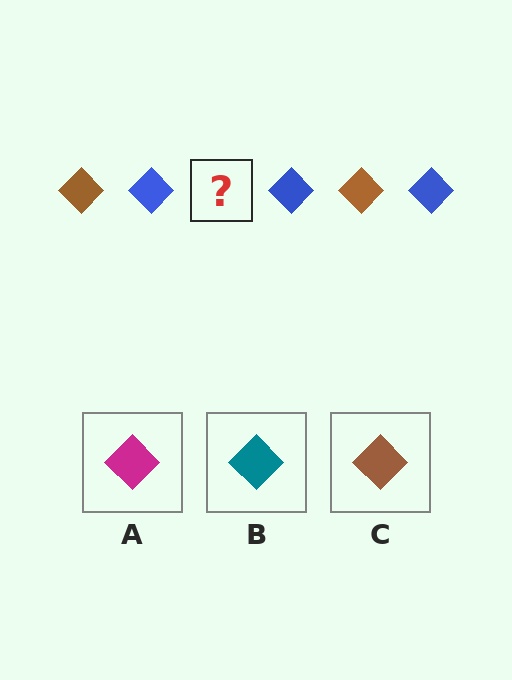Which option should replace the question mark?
Option C.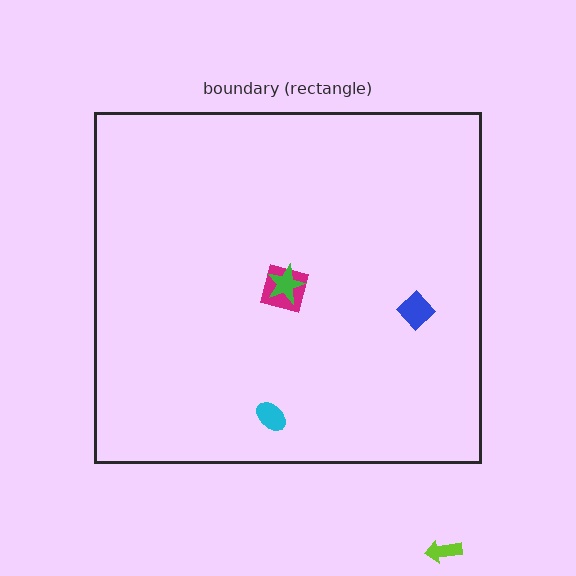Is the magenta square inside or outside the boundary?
Inside.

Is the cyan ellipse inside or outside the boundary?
Inside.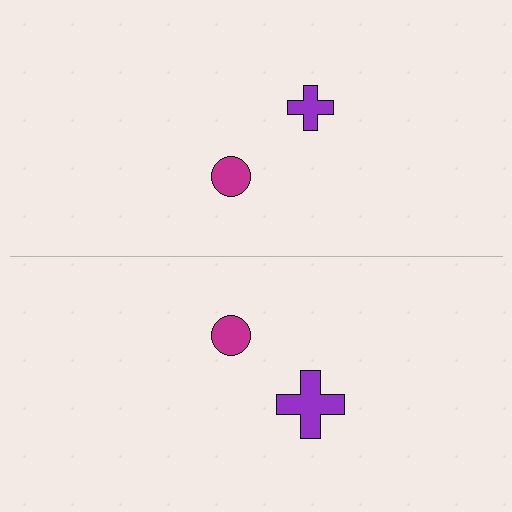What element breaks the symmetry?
The purple cross on the bottom side has a different size than its mirror counterpart.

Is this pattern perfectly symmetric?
No, the pattern is not perfectly symmetric. The purple cross on the bottom side has a different size than its mirror counterpart.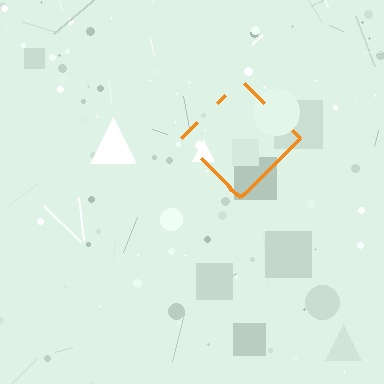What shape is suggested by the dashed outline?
The dashed outline suggests a diamond.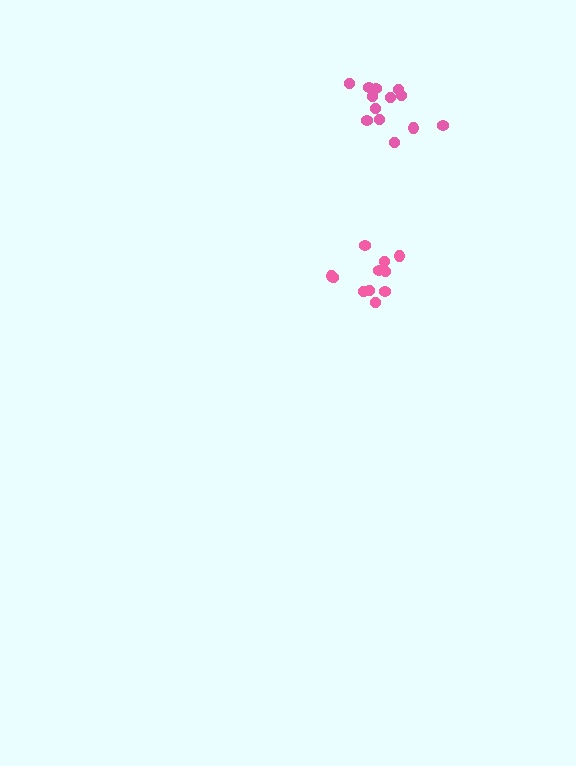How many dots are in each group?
Group 1: 11 dots, Group 2: 13 dots (24 total).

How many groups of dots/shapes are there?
There are 2 groups.